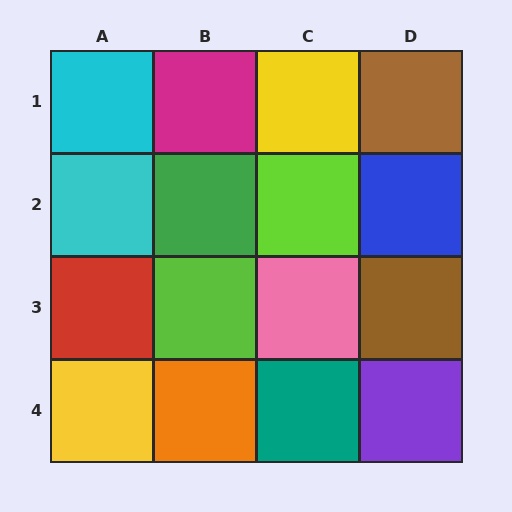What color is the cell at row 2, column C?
Lime.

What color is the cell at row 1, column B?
Magenta.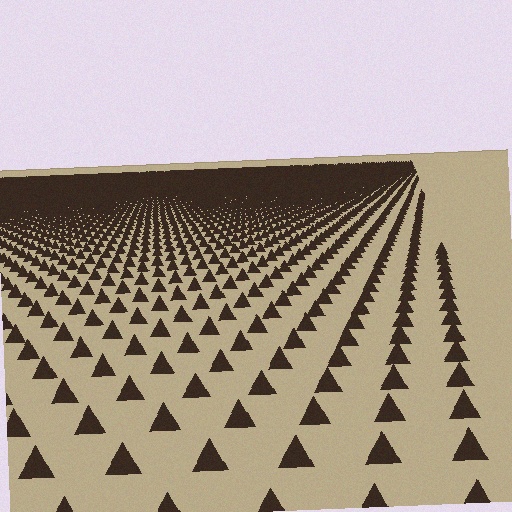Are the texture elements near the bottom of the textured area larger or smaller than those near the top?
Larger. Near the bottom, elements are closer to the viewer and appear at a bigger on-screen size.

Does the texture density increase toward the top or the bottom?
Density increases toward the top.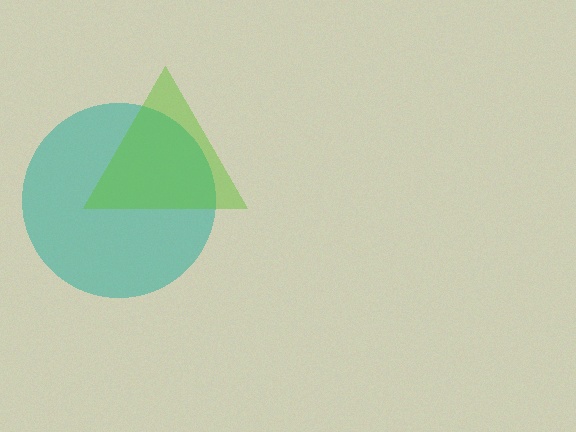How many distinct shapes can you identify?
There are 2 distinct shapes: a teal circle, a lime triangle.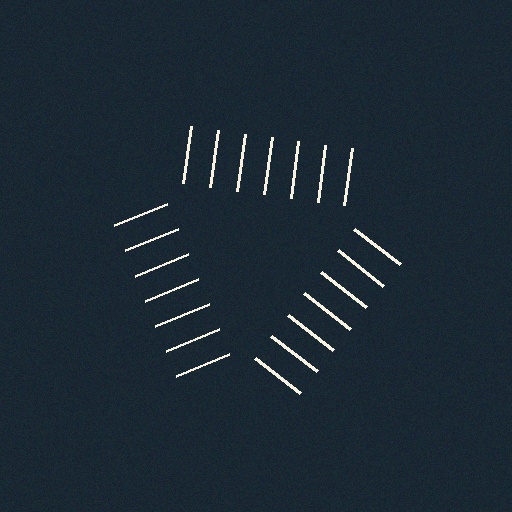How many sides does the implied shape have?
3 sides — the line-ends trace a triangle.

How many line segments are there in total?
21 — 7 along each of the 3 edges.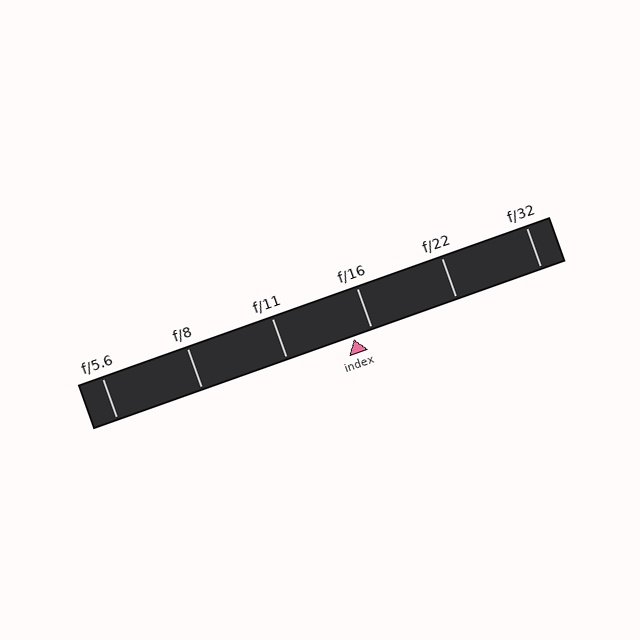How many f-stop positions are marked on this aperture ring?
There are 6 f-stop positions marked.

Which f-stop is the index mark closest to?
The index mark is closest to f/16.